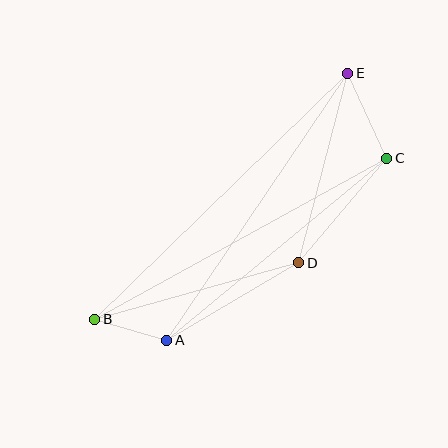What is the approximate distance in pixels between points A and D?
The distance between A and D is approximately 153 pixels.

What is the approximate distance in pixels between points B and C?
The distance between B and C is approximately 334 pixels.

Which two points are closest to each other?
Points A and B are closest to each other.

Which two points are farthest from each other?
Points B and E are farthest from each other.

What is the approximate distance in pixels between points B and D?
The distance between B and D is approximately 212 pixels.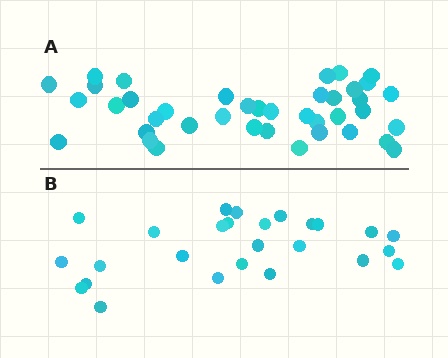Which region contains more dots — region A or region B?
Region A (the top region) has more dots.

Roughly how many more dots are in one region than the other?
Region A has approximately 15 more dots than region B.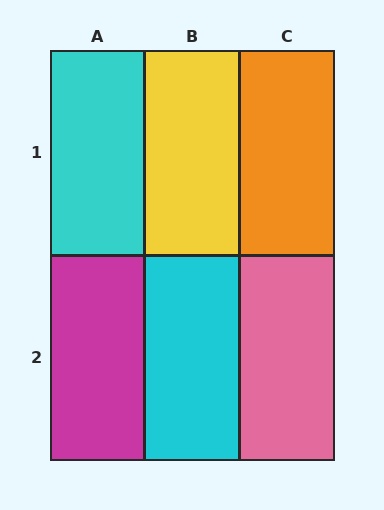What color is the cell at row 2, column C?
Pink.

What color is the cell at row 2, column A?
Magenta.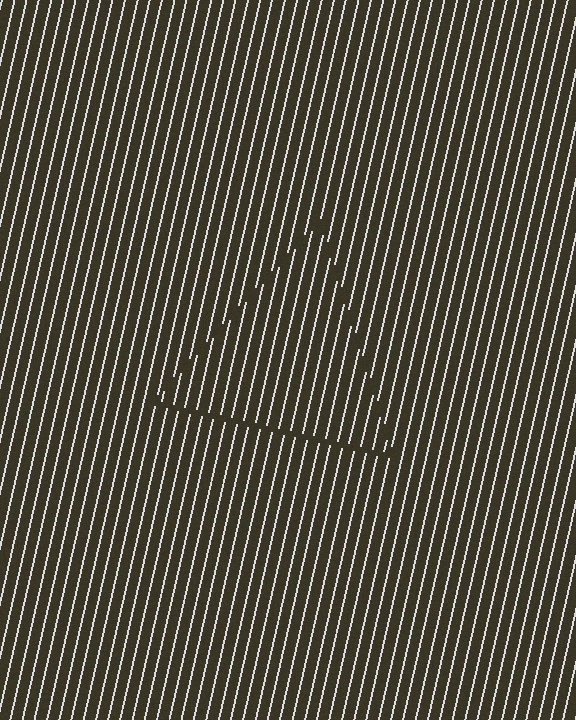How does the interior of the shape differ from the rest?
The interior of the shape contains the same grating, shifted by half a period — the contour is defined by the phase discontinuity where line-ends from the inner and outer gratings abut.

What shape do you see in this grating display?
An illusory triangle. The interior of the shape contains the same grating, shifted by half a period — the contour is defined by the phase discontinuity where line-ends from the inner and outer gratings abut.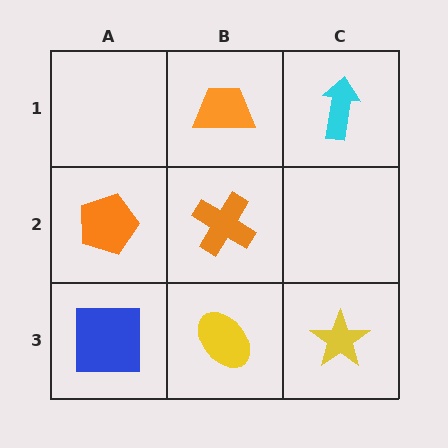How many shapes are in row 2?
2 shapes.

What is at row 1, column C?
A cyan arrow.